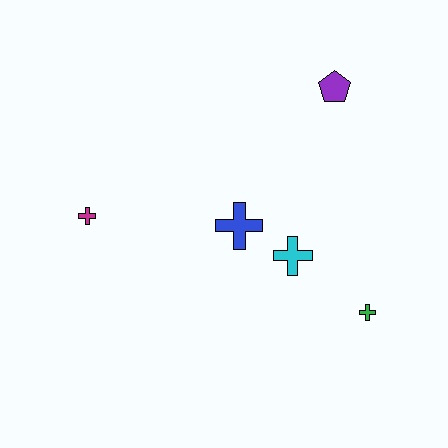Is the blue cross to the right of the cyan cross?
No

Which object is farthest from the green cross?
The magenta cross is farthest from the green cross.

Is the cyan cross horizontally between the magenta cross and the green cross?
Yes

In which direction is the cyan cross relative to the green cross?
The cyan cross is to the left of the green cross.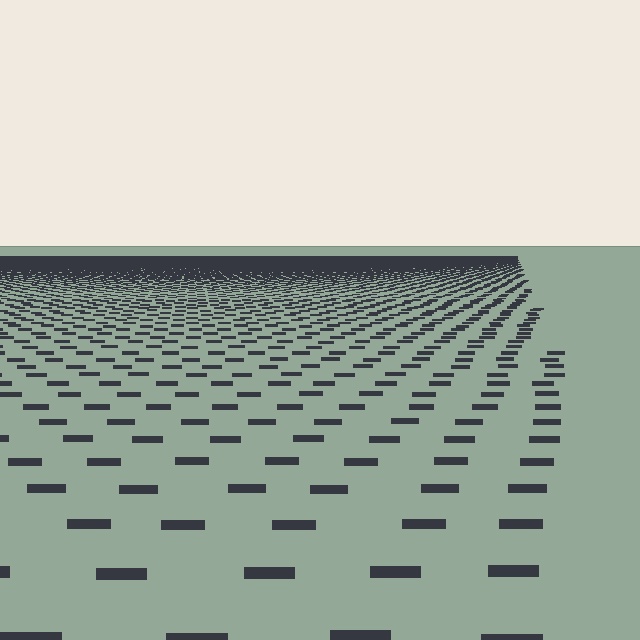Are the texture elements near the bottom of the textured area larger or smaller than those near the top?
Larger. Near the bottom, elements are closer to the viewer and appear at a bigger on-screen size.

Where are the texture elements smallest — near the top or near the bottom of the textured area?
Near the top.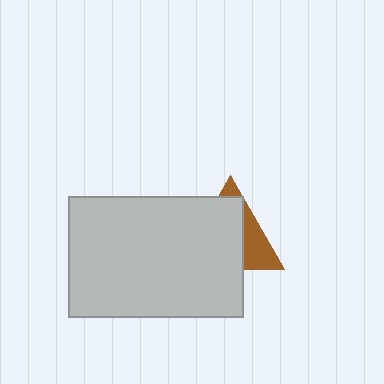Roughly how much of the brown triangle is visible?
A small part of it is visible (roughly 34%).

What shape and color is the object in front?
The object in front is a light gray rectangle.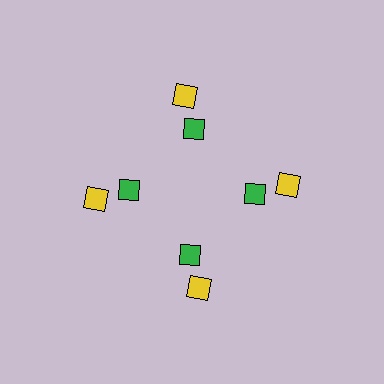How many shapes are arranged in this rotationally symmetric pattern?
There are 8 shapes, arranged in 4 groups of 2.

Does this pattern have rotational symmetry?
Yes, this pattern has 4-fold rotational symmetry. It looks the same after rotating 90 degrees around the center.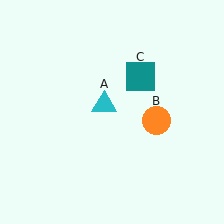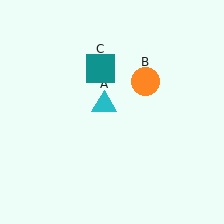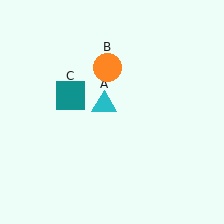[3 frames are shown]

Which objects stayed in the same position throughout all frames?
Cyan triangle (object A) remained stationary.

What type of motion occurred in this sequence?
The orange circle (object B), teal square (object C) rotated counterclockwise around the center of the scene.